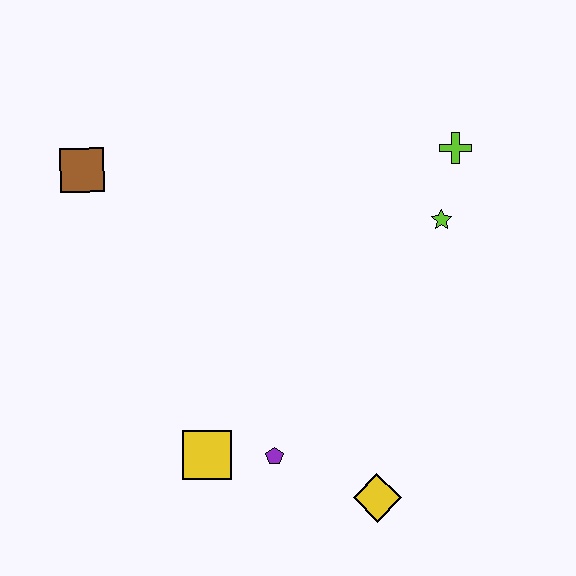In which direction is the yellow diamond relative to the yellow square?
The yellow diamond is to the right of the yellow square.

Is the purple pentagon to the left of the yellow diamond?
Yes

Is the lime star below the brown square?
Yes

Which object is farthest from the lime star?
The brown square is farthest from the lime star.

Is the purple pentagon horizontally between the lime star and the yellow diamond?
No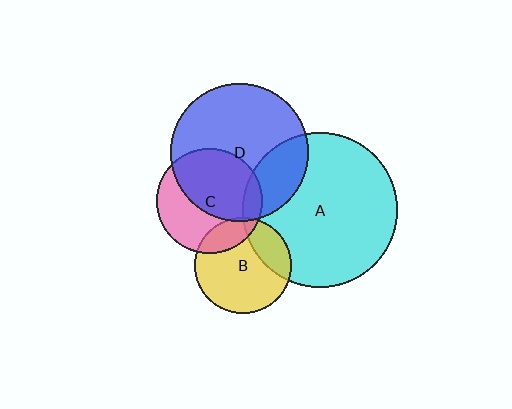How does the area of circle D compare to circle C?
Approximately 1.7 times.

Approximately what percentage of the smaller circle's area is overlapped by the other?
Approximately 20%.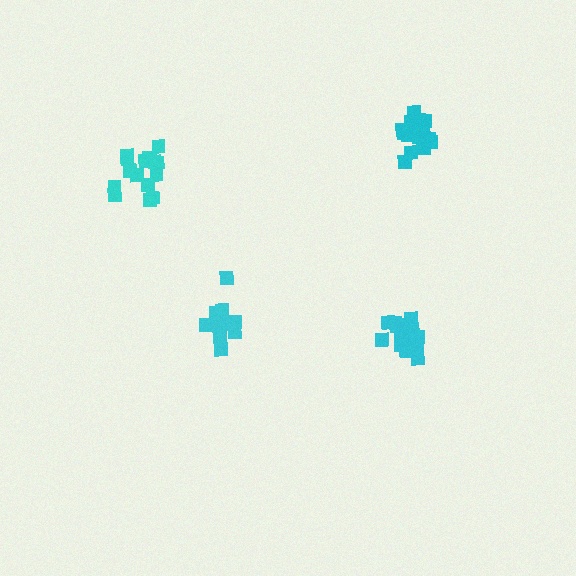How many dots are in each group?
Group 1: 17 dots, Group 2: 16 dots, Group 3: 16 dots, Group 4: 11 dots (60 total).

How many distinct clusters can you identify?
There are 4 distinct clusters.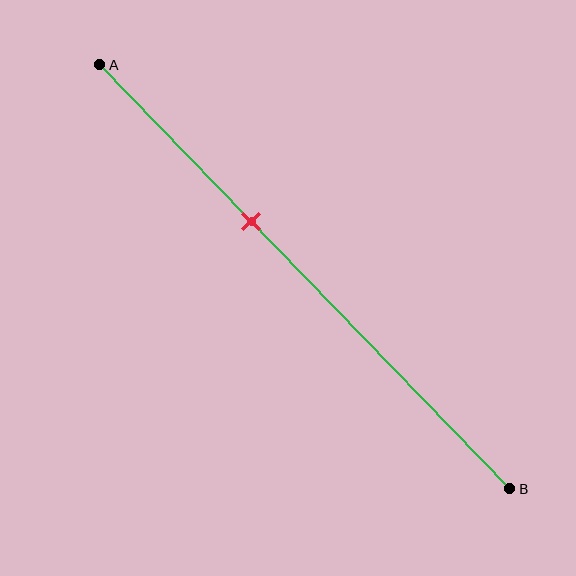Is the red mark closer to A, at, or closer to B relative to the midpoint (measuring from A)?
The red mark is closer to point A than the midpoint of segment AB.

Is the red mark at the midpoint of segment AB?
No, the mark is at about 35% from A, not at the 50% midpoint.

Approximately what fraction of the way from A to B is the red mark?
The red mark is approximately 35% of the way from A to B.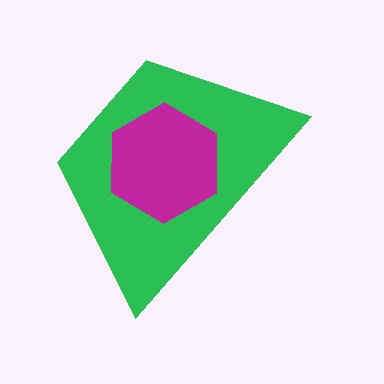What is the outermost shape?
The green trapezoid.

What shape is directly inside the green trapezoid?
The magenta hexagon.